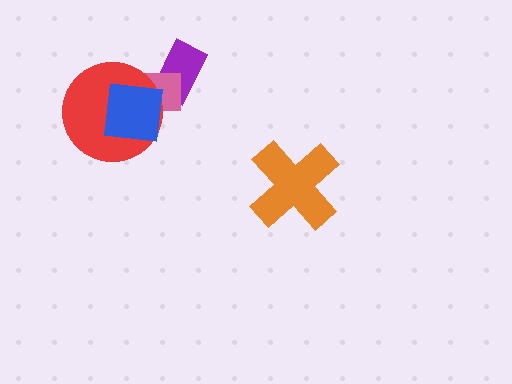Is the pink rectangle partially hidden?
Yes, it is partially covered by another shape.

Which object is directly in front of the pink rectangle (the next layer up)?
The red circle is directly in front of the pink rectangle.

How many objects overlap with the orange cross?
0 objects overlap with the orange cross.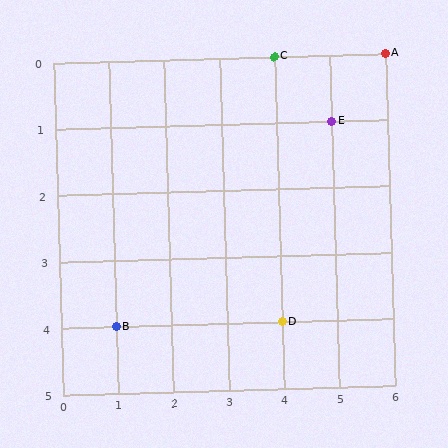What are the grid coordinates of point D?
Point D is at grid coordinates (4, 4).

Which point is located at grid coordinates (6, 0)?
Point A is at (6, 0).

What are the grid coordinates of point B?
Point B is at grid coordinates (1, 4).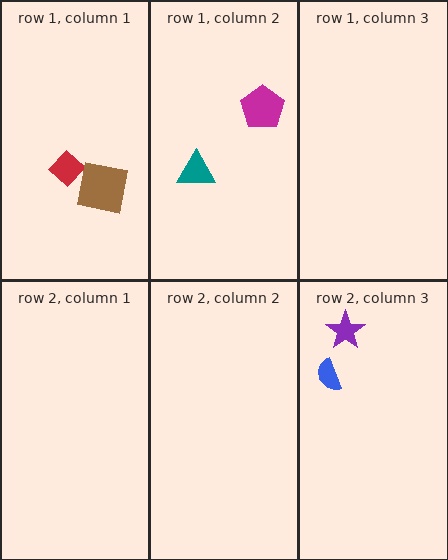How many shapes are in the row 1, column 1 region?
2.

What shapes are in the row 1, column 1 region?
The red diamond, the brown square.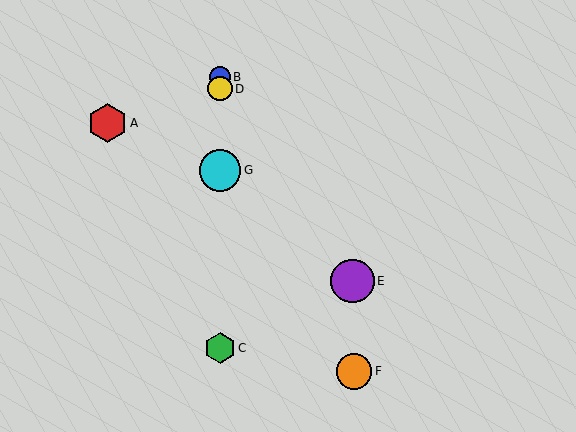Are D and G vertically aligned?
Yes, both are at x≈220.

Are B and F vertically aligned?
No, B is at x≈220 and F is at x≈354.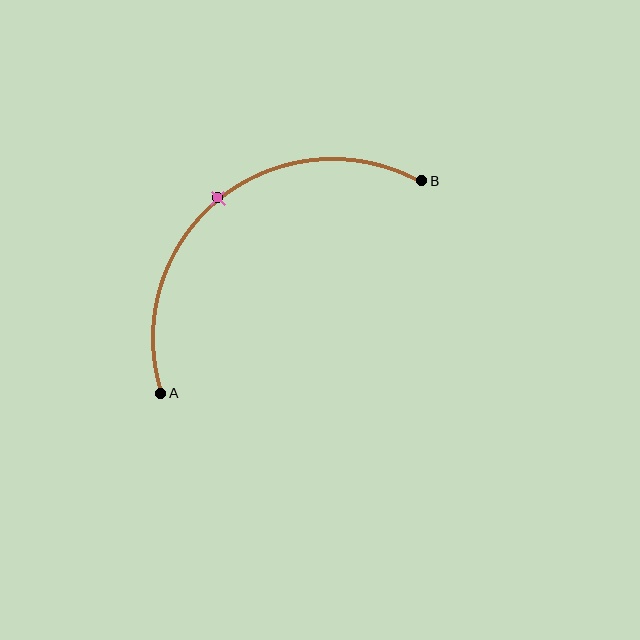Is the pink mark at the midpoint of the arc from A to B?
Yes. The pink mark lies on the arc at equal arc-length from both A and B — it is the arc midpoint.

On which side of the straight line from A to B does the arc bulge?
The arc bulges above and to the left of the straight line connecting A and B.